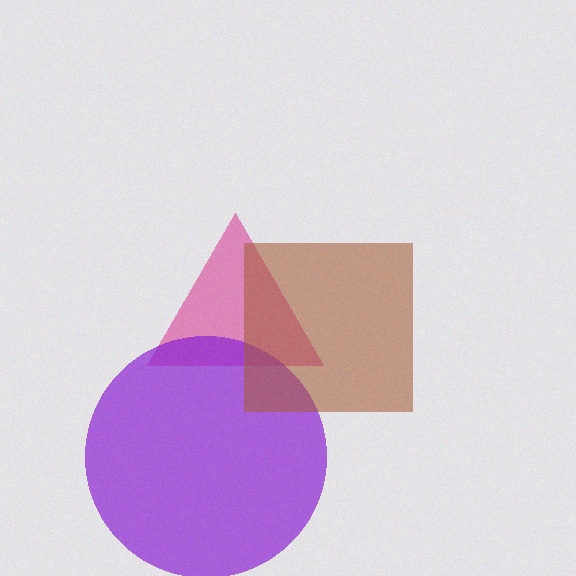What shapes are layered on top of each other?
The layered shapes are: a magenta triangle, a purple circle, a brown square.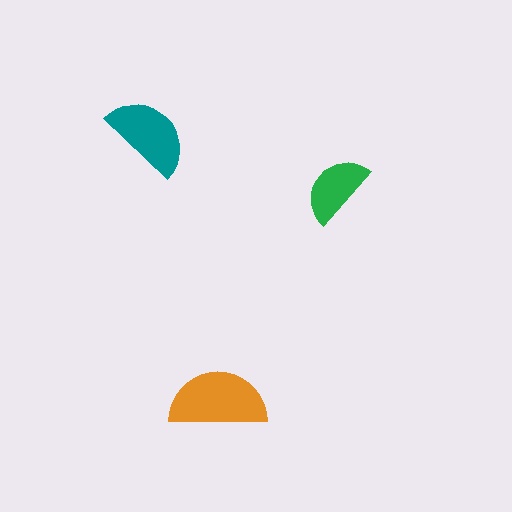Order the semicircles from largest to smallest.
the orange one, the teal one, the green one.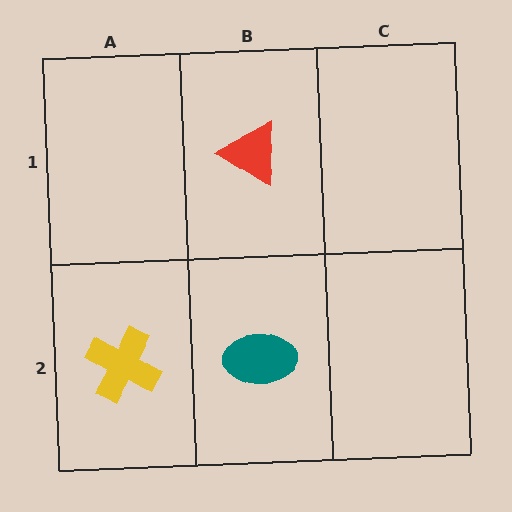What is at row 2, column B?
A teal ellipse.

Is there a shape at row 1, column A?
No, that cell is empty.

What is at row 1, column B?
A red triangle.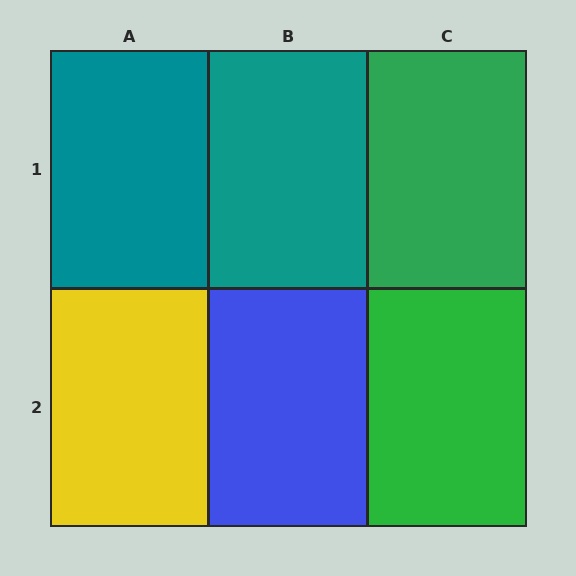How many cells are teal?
2 cells are teal.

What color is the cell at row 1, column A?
Teal.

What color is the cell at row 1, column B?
Teal.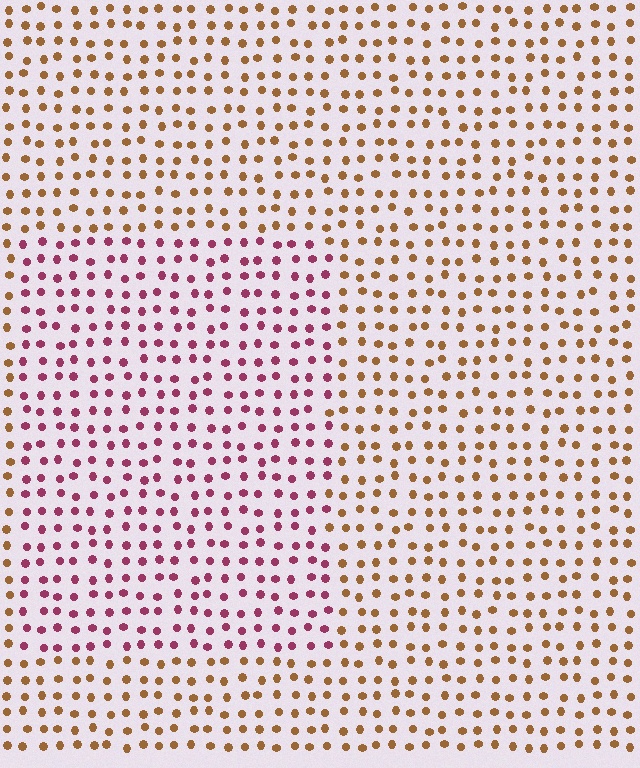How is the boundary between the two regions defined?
The boundary is defined purely by a slight shift in hue (about 56 degrees). Spacing, size, and orientation are identical on both sides.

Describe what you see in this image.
The image is filled with small brown elements in a uniform arrangement. A rectangle-shaped region is visible where the elements are tinted to a slightly different hue, forming a subtle color boundary.